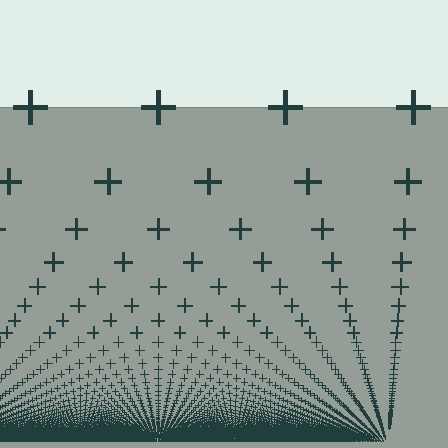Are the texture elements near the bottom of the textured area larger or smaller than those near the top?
Smaller. The gradient is inverted — elements near the bottom are smaller and denser.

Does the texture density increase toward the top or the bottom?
Density increases toward the bottom.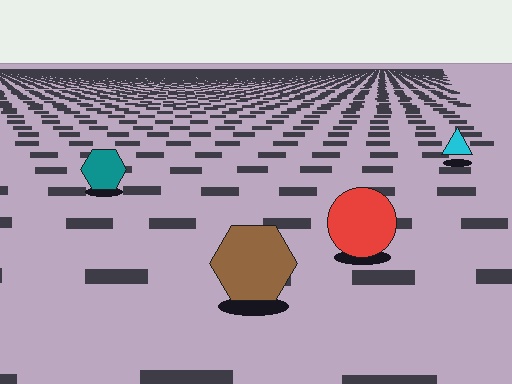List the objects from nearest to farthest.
From nearest to farthest: the brown hexagon, the red circle, the teal hexagon, the cyan triangle.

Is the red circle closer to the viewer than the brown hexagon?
No. The brown hexagon is closer — you can tell from the texture gradient: the ground texture is coarser near it.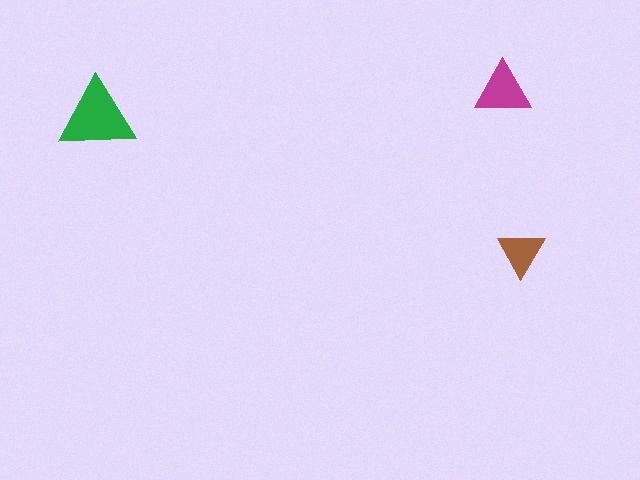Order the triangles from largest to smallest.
the green one, the magenta one, the brown one.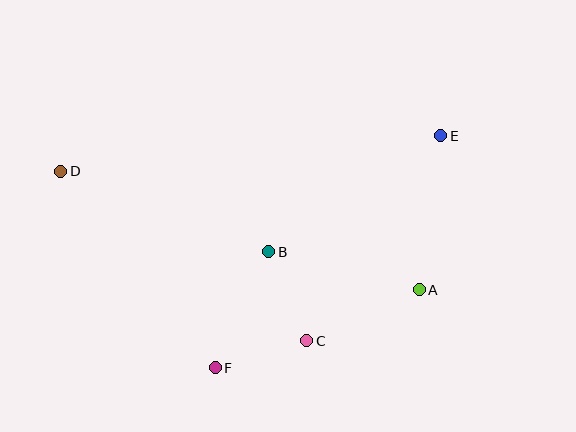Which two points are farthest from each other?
Points D and E are farthest from each other.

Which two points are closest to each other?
Points C and F are closest to each other.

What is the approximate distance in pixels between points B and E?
The distance between B and E is approximately 207 pixels.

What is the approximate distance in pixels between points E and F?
The distance between E and F is approximately 324 pixels.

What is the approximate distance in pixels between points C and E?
The distance between C and E is approximately 245 pixels.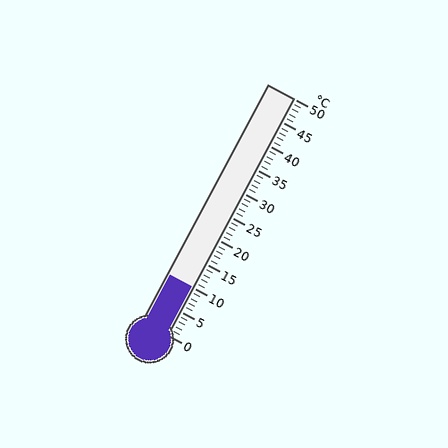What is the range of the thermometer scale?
The thermometer scale ranges from 0°C to 50°C.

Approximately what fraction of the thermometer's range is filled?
The thermometer is filled to approximately 20% of its range.